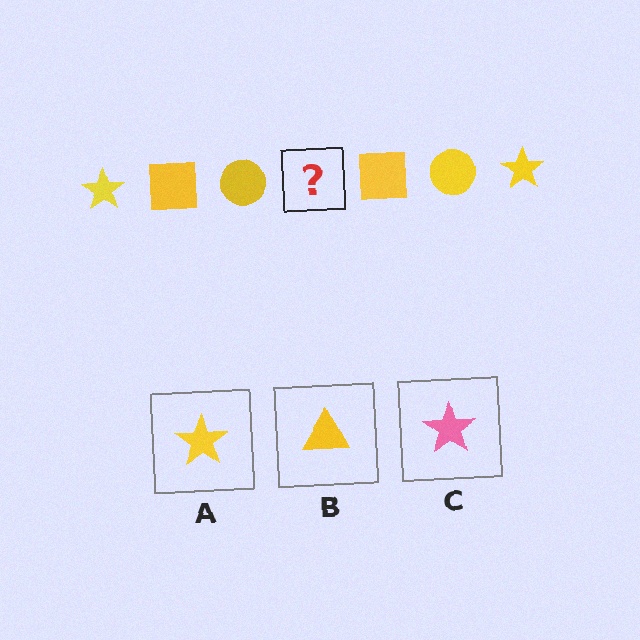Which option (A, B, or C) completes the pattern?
A.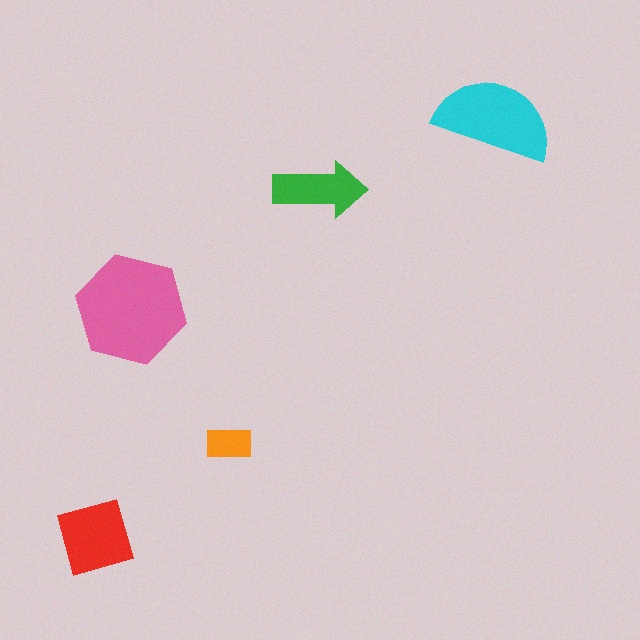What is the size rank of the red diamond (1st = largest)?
3rd.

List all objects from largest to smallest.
The pink hexagon, the cyan semicircle, the red diamond, the green arrow, the orange rectangle.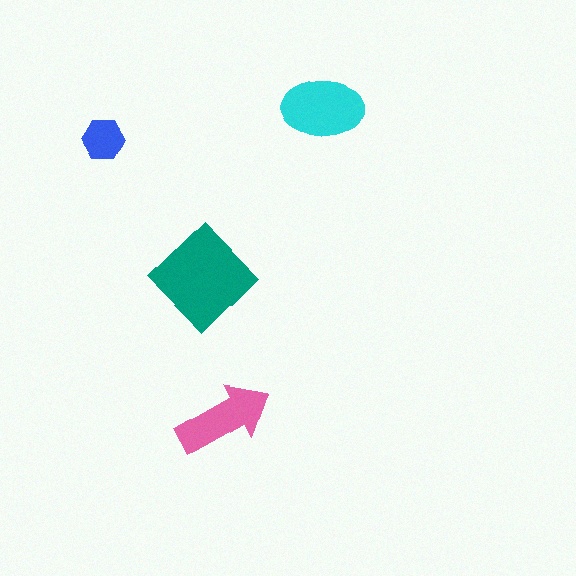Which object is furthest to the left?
The blue hexagon is leftmost.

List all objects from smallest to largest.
The blue hexagon, the pink arrow, the cyan ellipse, the teal diamond.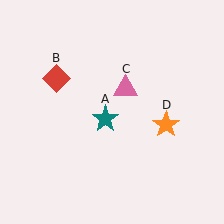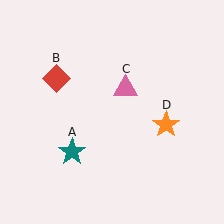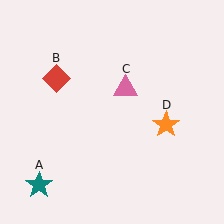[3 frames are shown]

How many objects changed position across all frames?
1 object changed position: teal star (object A).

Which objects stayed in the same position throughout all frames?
Red diamond (object B) and pink triangle (object C) and orange star (object D) remained stationary.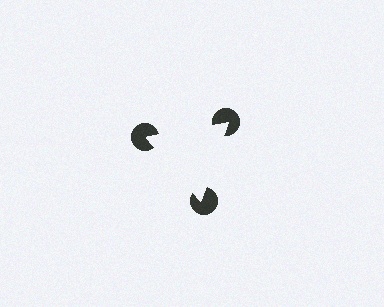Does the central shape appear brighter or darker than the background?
It typically appears slightly brighter than the background, even though no actual brightness change is drawn.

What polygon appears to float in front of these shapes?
An illusory triangle — its edges are inferred from the aligned wedge cuts in the pac-man discs, not physically drawn.